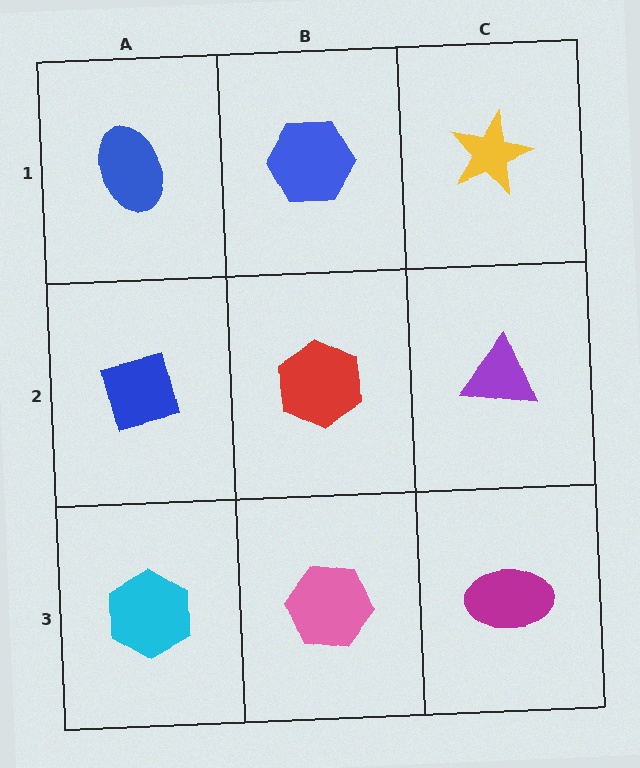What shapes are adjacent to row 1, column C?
A purple triangle (row 2, column C), a blue hexagon (row 1, column B).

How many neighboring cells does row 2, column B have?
4.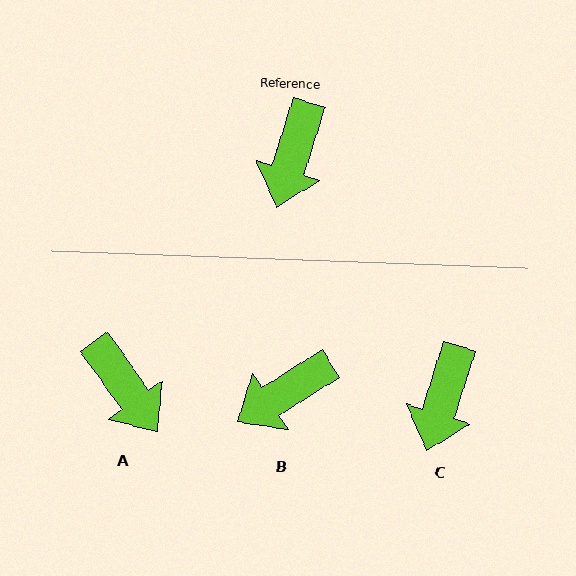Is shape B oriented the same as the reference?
No, it is off by about 40 degrees.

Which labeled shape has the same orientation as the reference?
C.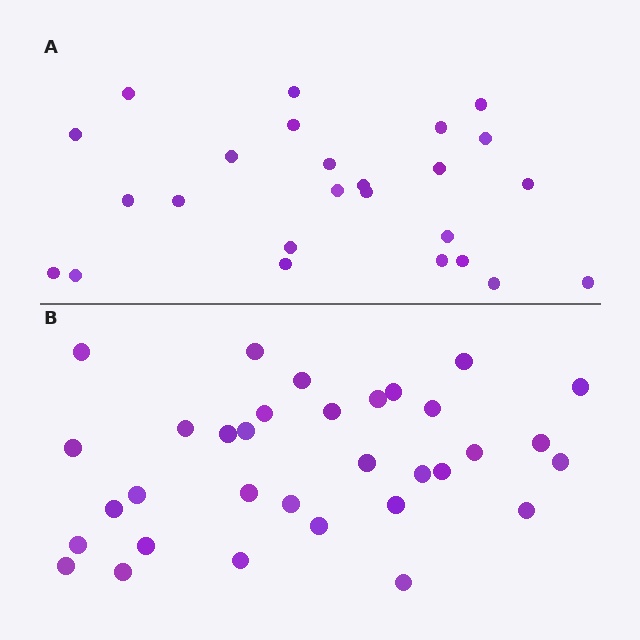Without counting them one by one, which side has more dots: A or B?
Region B (the bottom region) has more dots.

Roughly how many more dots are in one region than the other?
Region B has roughly 8 or so more dots than region A.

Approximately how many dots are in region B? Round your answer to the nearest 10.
About 30 dots. (The exact count is 33, which rounds to 30.)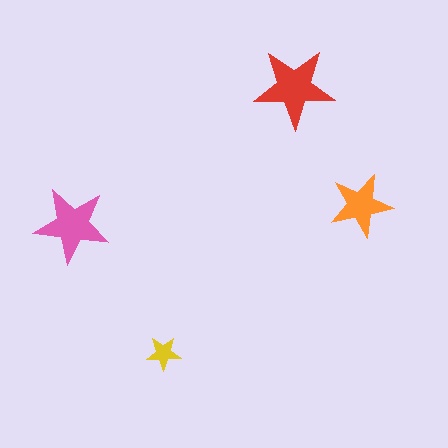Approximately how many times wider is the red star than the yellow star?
About 2.5 times wider.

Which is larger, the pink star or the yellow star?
The pink one.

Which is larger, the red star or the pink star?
The red one.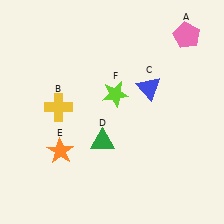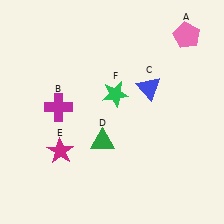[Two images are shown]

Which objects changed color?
B changed from yellow to magenta. E changed from orange to magenta. F changed from lime to green.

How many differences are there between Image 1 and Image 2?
There are 3 differences between the two images.